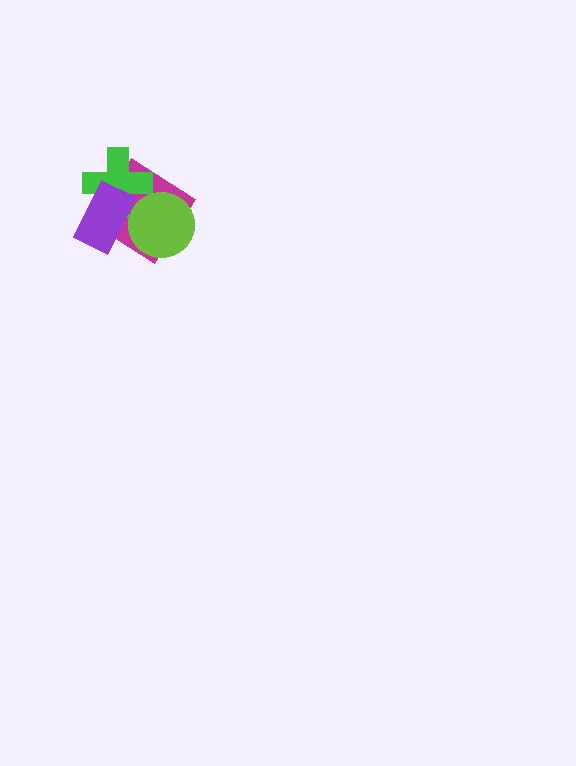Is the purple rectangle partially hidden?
No, no other shape covers it.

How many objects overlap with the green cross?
3 objects overlap with the green cross.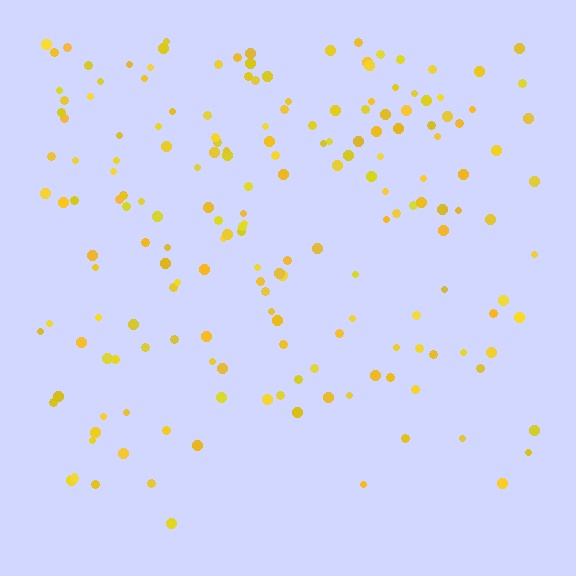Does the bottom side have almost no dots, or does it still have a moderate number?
Still a moderate number, just noticeably fewer than the top.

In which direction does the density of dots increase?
From bottom to top, with the top side densest.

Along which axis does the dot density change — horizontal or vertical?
Vertical.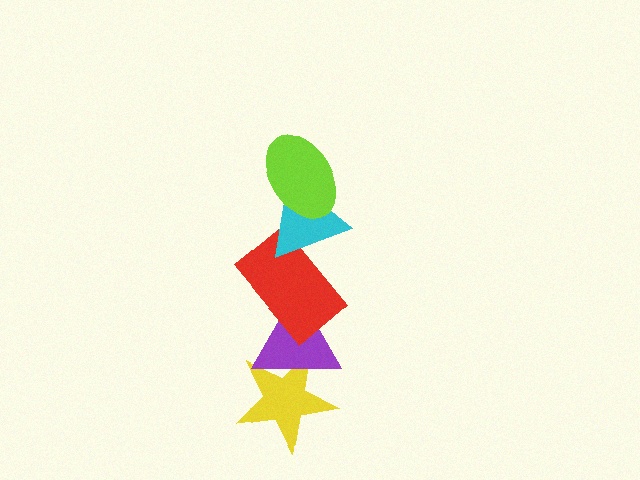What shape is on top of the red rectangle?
The cyan triangle is on top of the red rectangle.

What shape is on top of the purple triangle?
The red rectangle is on top of the purple triangle.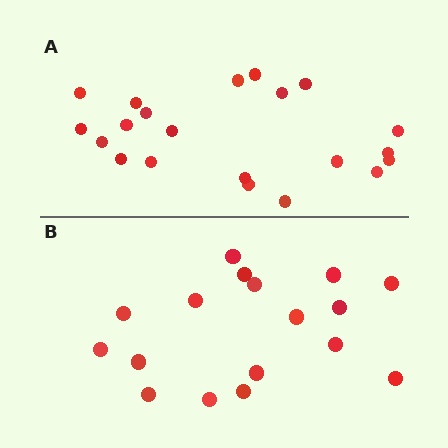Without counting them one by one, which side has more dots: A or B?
Region A (the top region) has more dots.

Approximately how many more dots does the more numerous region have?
Region A has about 4 more dots than region B.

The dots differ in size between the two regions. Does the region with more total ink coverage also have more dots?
No. Region B has more total ink coverage because its dots are larger, but region A actually contains more individual dots. Total area can be misleading — the number of items is what matters here.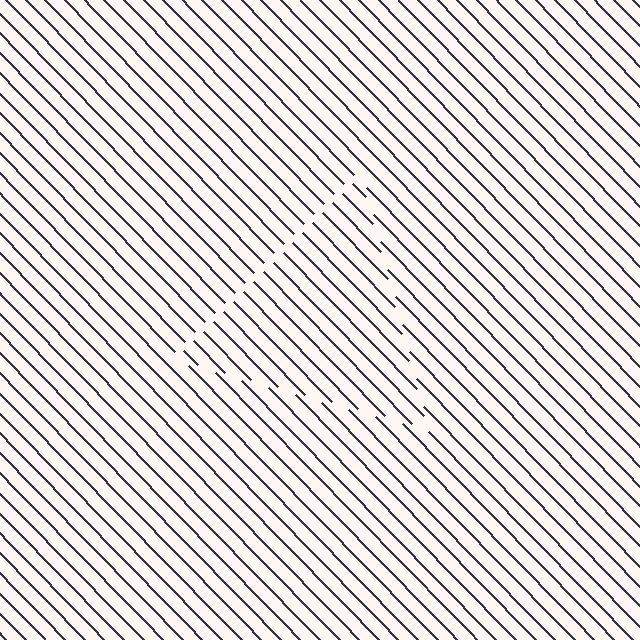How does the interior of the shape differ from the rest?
The interior of the shape contains the same grating, shifted by half a period — the contour is defined by the phase discontinuity where line-ends from the inner and outer gratings abut.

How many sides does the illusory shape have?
3 sides — the line-ends trace a triangle.